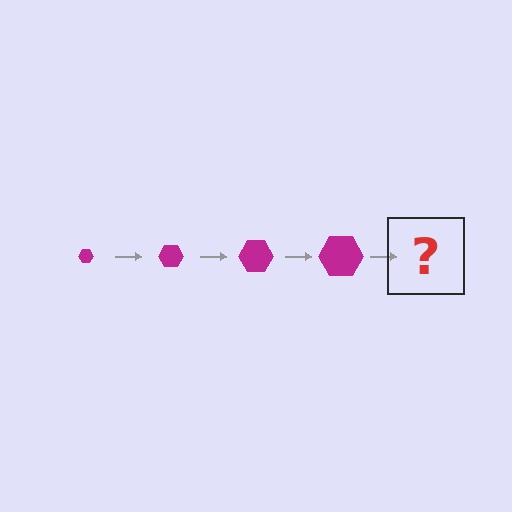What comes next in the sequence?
The next element should be a magenta hexagon, larger than the previous one.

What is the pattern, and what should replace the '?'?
The pattern is that the hexagon gets progressively larger each step. The '?' should be a magenta hexagon, larger than the previous one.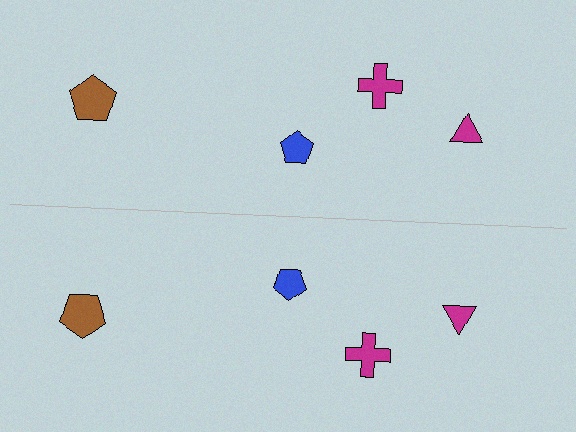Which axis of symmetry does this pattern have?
The pattern has a horizontal axis of symmetry running through the center of the image.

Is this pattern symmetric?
Yes, this pattern has bilateral (reflection) symmetry.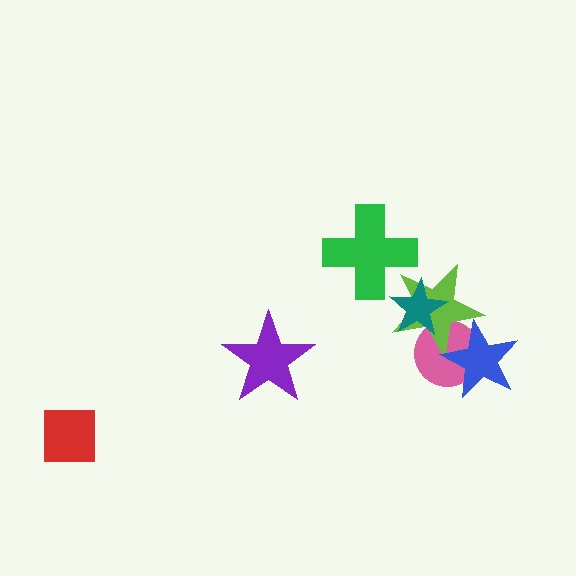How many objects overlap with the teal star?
2 objects overlap with the teal star.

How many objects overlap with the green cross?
1 object overlaps with the green cross.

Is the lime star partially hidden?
Yes, it is partially covered by another shape.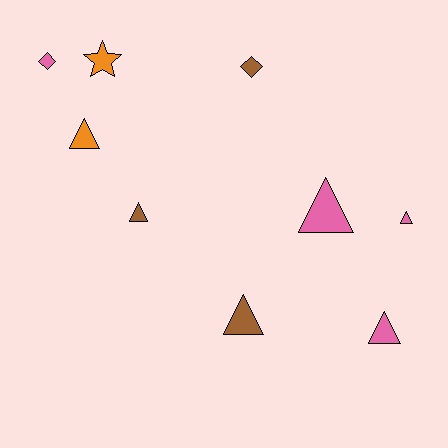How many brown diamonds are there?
There is 1 brown diamond.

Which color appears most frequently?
Pink, with 4 objects.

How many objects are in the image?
There are 9 objects.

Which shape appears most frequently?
Triangle, with 6 objects.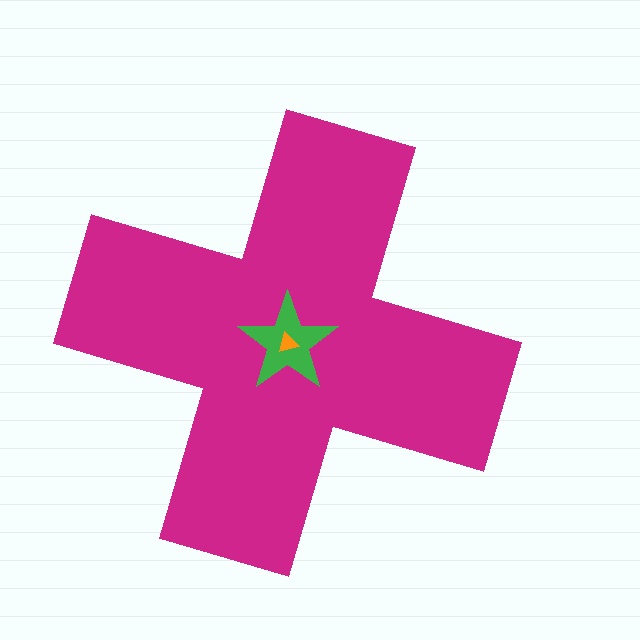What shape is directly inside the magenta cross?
The green star.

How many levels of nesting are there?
3.